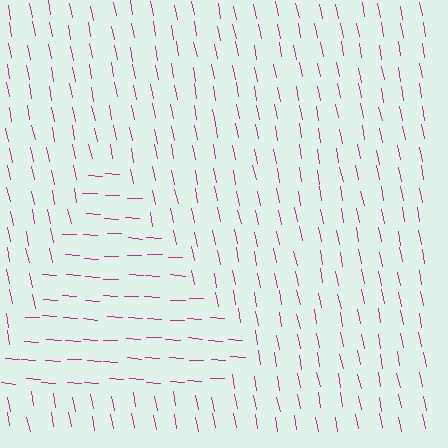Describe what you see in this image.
The image is filled with small magenta line segments. A triangle region in the image has lines oriented differently from the surrounding lines, creating a visible texture boundary.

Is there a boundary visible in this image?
Yes, there is a texture boundary formed by a change in line orientation.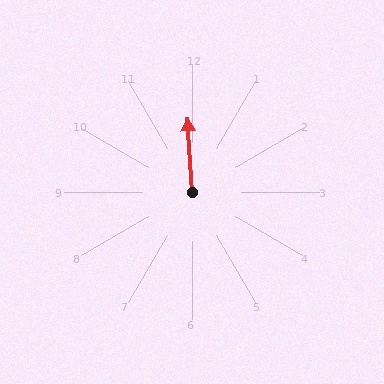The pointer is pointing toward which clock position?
Roughly 12 o'clock.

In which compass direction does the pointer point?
North.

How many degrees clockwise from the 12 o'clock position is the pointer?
Approximately 356 degrees.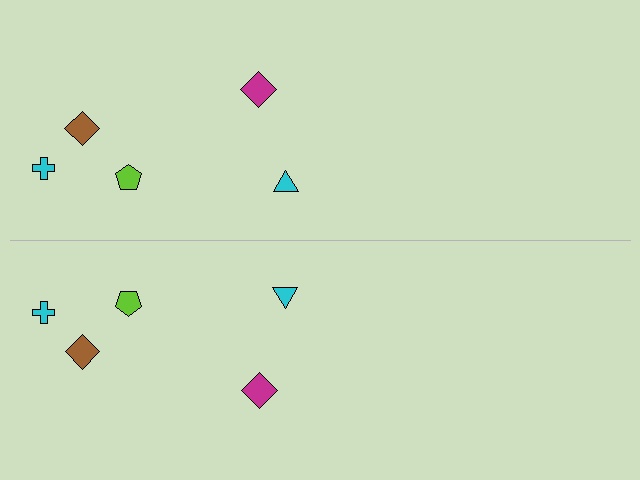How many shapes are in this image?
There are 10 shapes in this image.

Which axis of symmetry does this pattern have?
The pattern has a horizontal axis of symmetry running through the center of the image.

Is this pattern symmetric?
Yes, this pattern has bilateral (reflection) symmetry.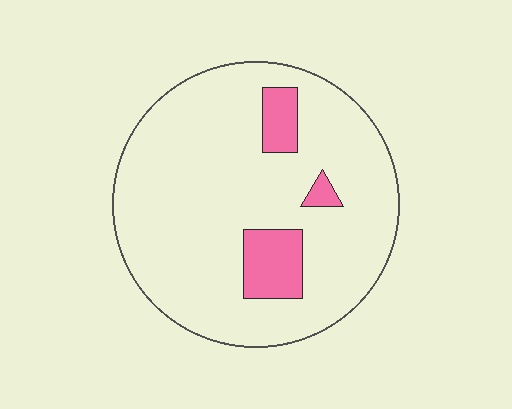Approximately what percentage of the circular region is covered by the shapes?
Approximately 10%.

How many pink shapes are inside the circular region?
3.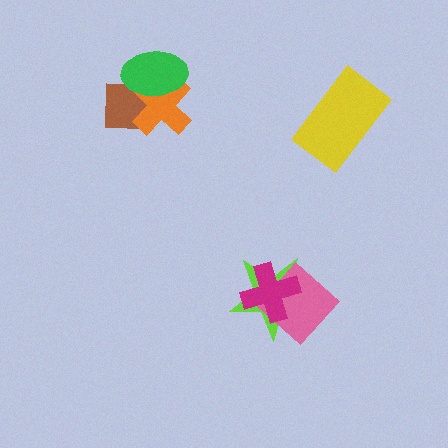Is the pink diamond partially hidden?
Yes, it is partially covered by another shape.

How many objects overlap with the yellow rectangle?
0 objects overlap with the yellow rectangle.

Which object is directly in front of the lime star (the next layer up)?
The pink diamond is directly in front of the lime star.